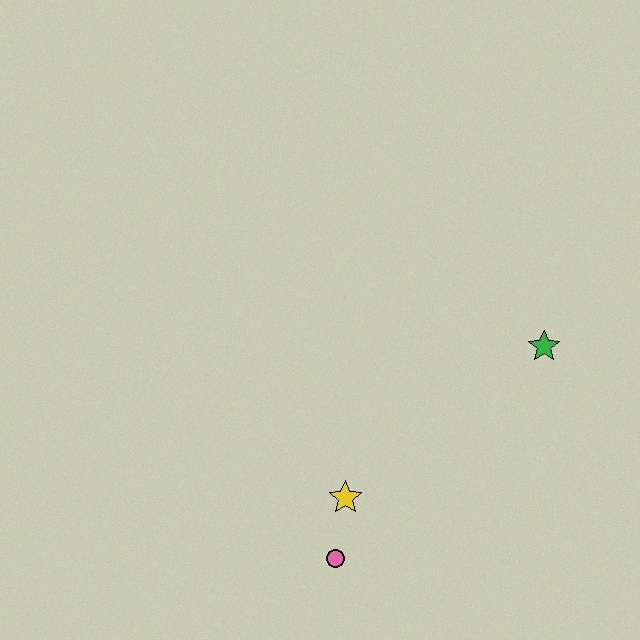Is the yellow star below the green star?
Yes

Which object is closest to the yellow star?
The pink circle is closest to the yellow star.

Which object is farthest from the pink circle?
The green star is farthest from the pink circle.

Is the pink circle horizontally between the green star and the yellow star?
No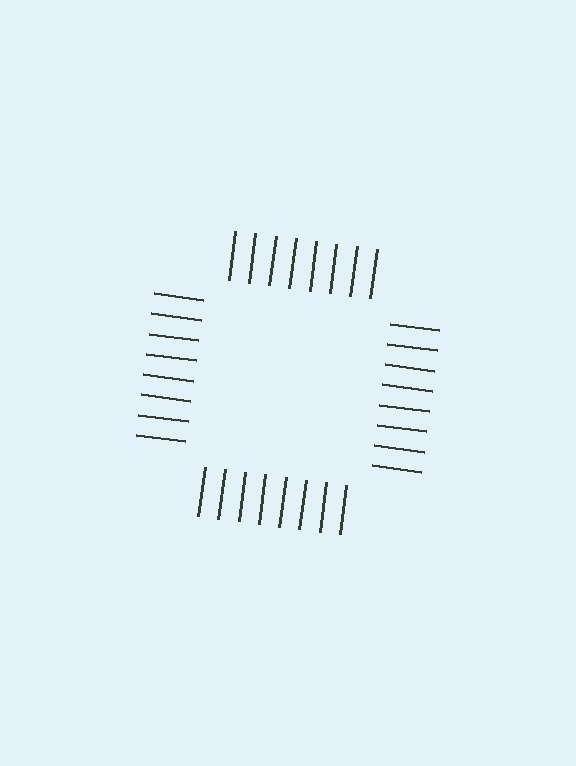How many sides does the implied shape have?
4 sides — the line-ends trace a square.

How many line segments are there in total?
32 — 8 along each of the 4 edges.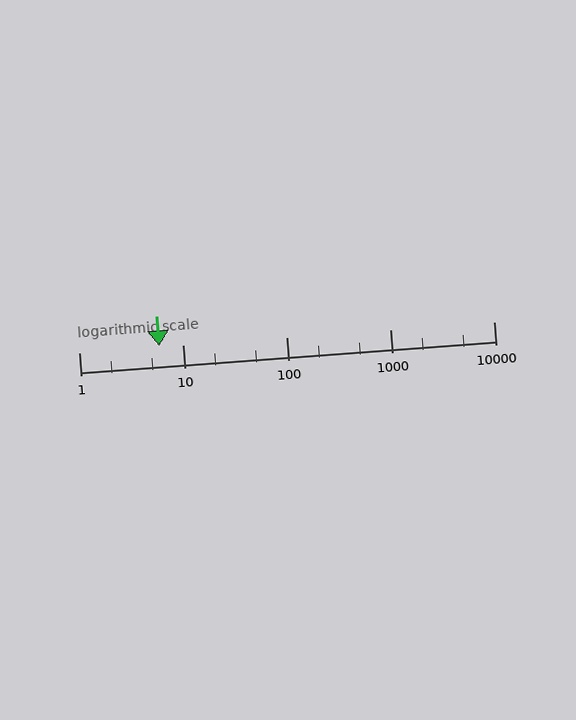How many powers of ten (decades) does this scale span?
The scale spans 4 decades, from 1 to 10000.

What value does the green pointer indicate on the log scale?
The pointer indicates approximately 6.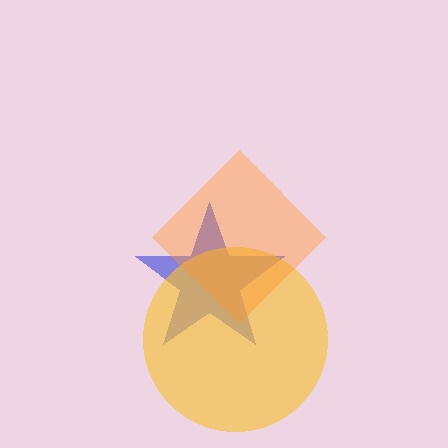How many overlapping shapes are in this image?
There are 3 overlapping shapes in the image.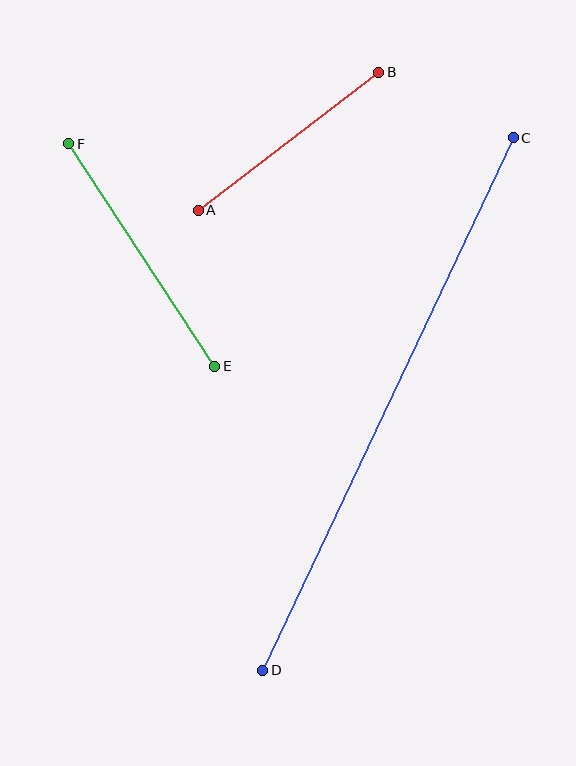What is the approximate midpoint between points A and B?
The midpoint is at approximately (288, 141) pixels.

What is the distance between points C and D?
The distance is approximately 588 pixels.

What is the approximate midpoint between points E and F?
The midpoint is at approximately (142, 255) pixels.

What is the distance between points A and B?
The distance is approximately 227 pixels.